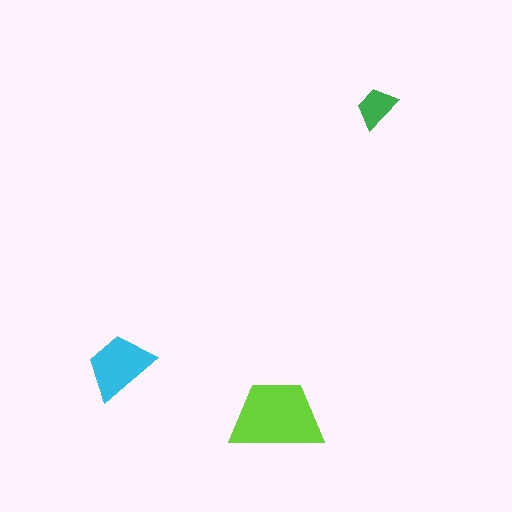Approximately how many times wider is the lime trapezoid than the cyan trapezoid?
About 1.5 times wider.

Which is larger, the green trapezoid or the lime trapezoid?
The lime one.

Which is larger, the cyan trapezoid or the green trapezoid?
The cyan one.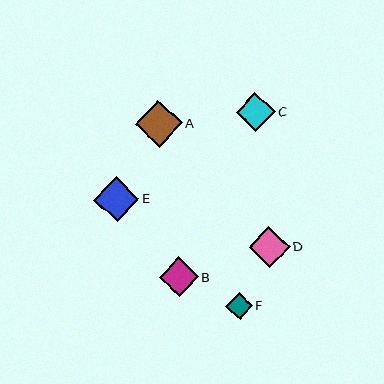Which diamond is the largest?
Diamond A is the largest with a size of approximately 47 pixels.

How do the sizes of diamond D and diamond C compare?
Diamond D and diamond C are approximately the same size.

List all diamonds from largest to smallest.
From largest to smallest: A, E, D, B, C, F.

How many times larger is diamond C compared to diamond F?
Diamond C is approximately 1.5 times the size of diamond F.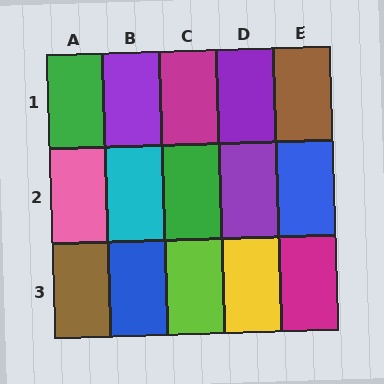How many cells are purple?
3 cells are purple.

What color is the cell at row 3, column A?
Brown.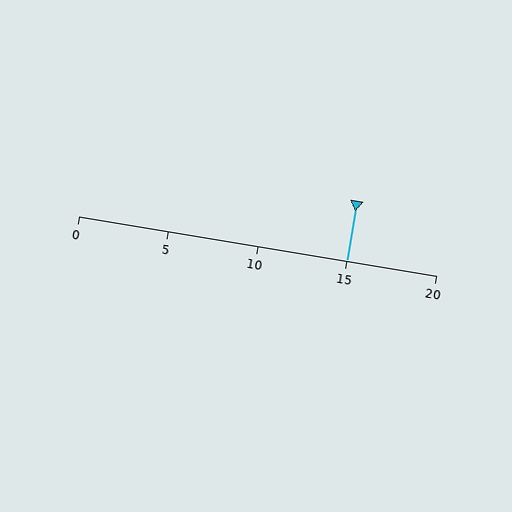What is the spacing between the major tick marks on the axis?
The major ticks are spaced 5 apart.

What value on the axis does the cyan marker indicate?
The marker indicates approximately 15.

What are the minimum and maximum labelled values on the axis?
The axis runs from 0 to 20.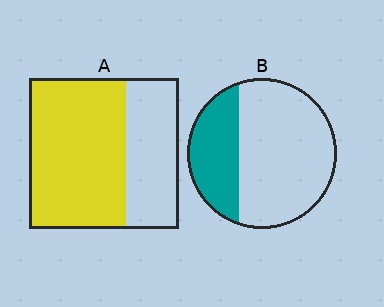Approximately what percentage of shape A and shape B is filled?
A is approximately 65% and B is approximately 30%.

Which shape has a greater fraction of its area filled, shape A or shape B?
Shape A.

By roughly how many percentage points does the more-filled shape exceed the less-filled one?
By roughly 35 percentage points (A over B).